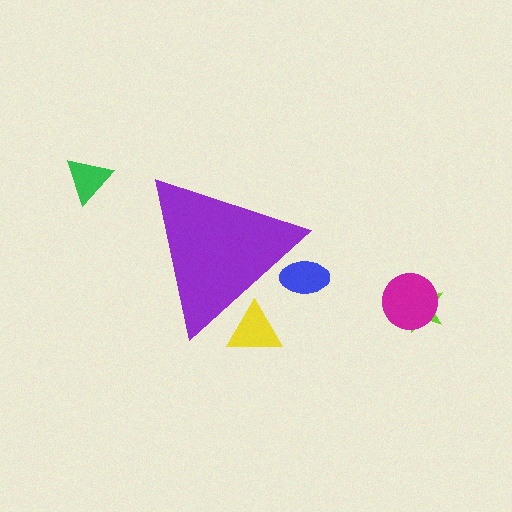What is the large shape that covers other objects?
A purple triangle.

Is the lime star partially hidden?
No, the lime star is fully visible.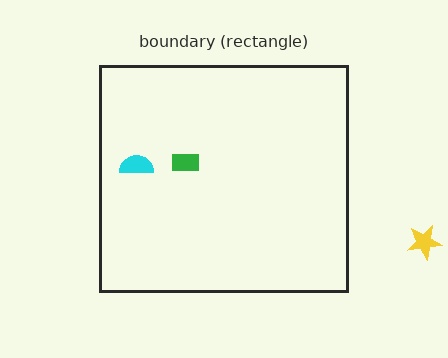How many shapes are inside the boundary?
2 inside, 1 outside.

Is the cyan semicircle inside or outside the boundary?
Inside.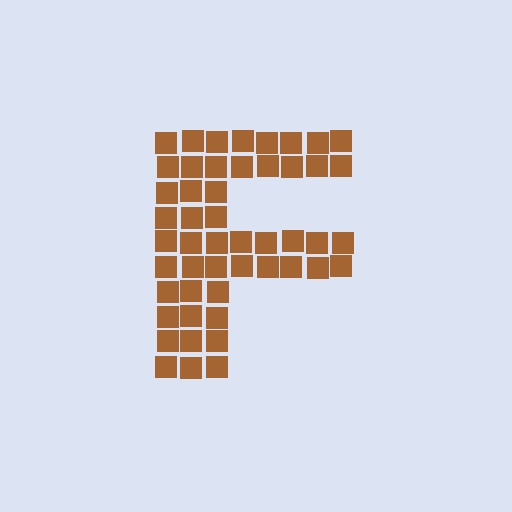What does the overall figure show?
The overall figure shows the letter F.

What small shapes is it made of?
It is made of small squares.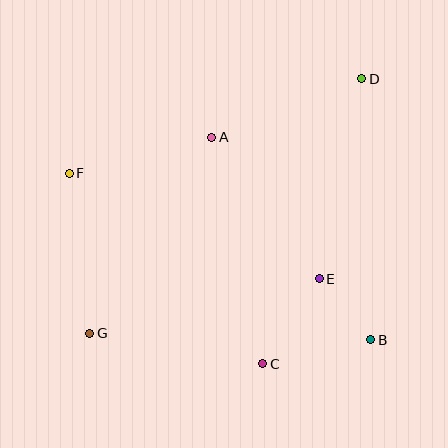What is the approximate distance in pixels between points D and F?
The distance between D and F is approximately 308 pixels.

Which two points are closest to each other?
Points B and E are closest to each other.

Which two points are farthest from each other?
Points D and G are farthest from each other.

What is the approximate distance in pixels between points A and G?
The distance between A and G is approximately 231 pixels.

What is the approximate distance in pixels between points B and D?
The distance between B and D is approximately 261 pixels.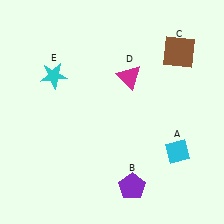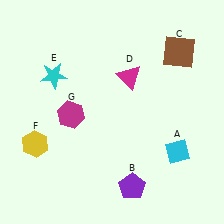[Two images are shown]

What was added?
A yellow hexagon (F), a magenta hexagon (G) were added in Image 2.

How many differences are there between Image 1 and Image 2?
There are 2 differences between the two images.